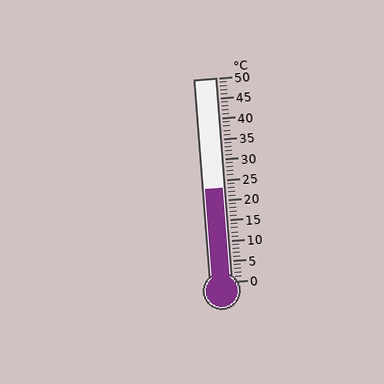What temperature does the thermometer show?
The thermometer shows approximately 23°C.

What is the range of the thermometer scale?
The thermometer scale ranges from 0°C to 50°C.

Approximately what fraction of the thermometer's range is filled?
The thermometer is filled to approximately 45% of its range.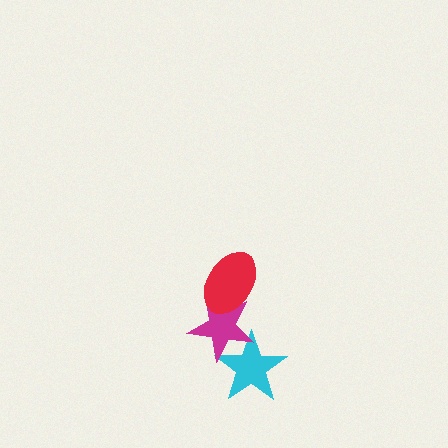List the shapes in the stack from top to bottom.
From top to bottom: the red ellipse, the magenta star, the cyan star.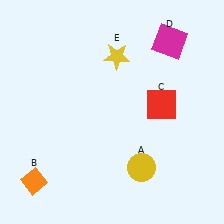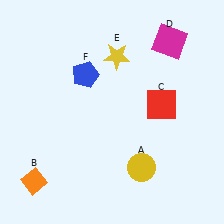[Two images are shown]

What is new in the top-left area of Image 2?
A blue pentagon (F) was added in the top-left area of Image 2.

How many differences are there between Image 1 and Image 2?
There is 1 difference between the two images.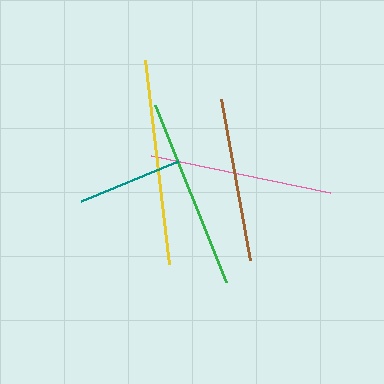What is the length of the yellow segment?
The yellow segment is approximately 206 pixels long.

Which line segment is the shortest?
The teal line is the shortest at approximately 105 pixels.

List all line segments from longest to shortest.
From longest to shortest: yellow, green, pink, brown, teal.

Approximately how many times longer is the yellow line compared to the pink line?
The yellow line is approximately 1.1 times the length of the pink line.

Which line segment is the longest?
The yellow line is the longest at approximately 206 pixels.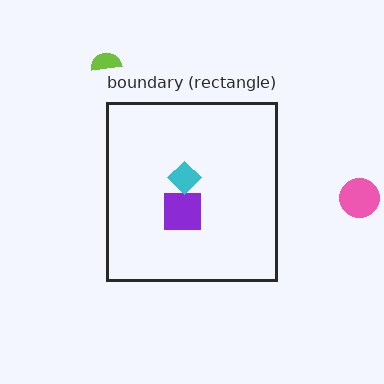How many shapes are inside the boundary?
2 inside, 2 outside.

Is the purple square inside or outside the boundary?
Inside.